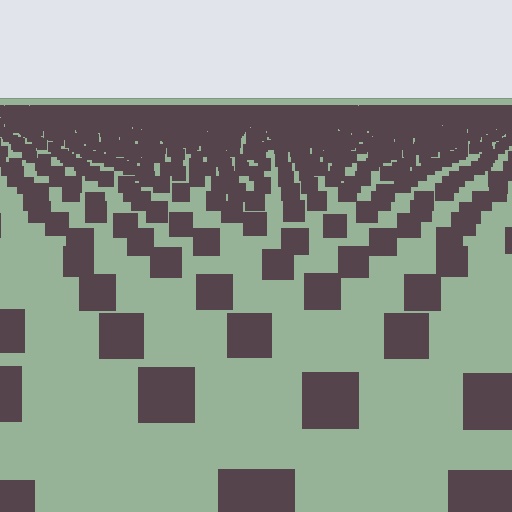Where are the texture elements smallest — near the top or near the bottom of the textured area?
Near the top.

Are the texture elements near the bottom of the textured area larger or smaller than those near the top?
Larger. Near the bottom, elements are closer to the viewer and appear at a bigger on-screen size.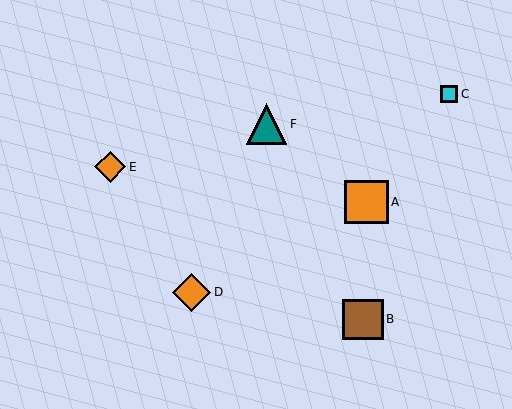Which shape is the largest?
The orange square (labeled A) is the largest.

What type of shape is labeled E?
Shape E is an orange diamond.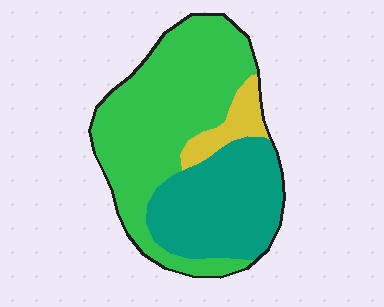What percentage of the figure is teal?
Teal covers roughly 35% of the figure.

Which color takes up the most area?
Green, at roughly 55%.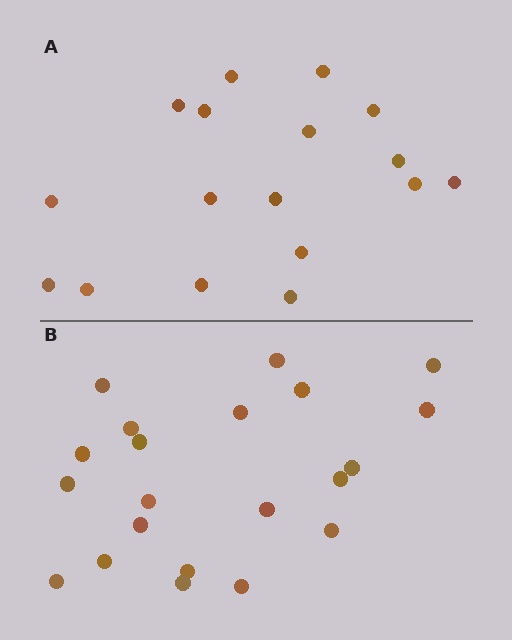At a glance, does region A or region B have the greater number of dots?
Region B (the bottom region) has more dots.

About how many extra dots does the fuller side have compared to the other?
Region B has about 4 more dots than region A.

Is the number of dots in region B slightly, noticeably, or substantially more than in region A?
Region B has only slightly more — the two regions are fairly close. The ratio is roughly 1.2 to 1.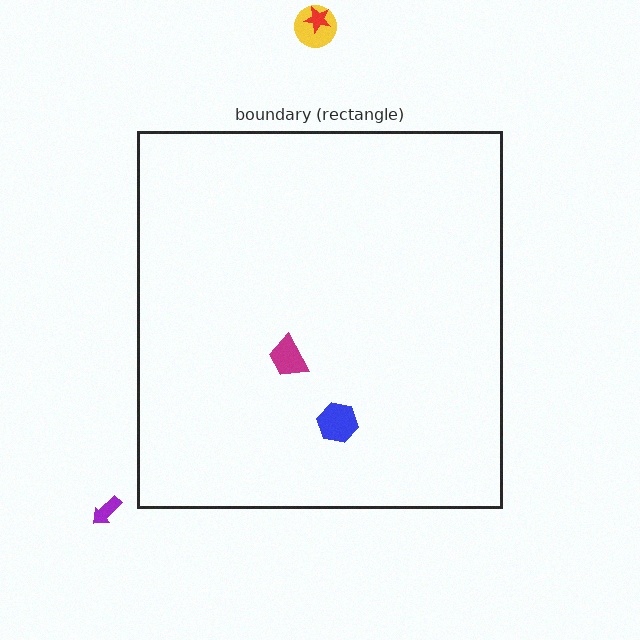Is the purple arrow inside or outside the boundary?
Outside.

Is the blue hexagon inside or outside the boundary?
Inside.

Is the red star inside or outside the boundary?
Outside.